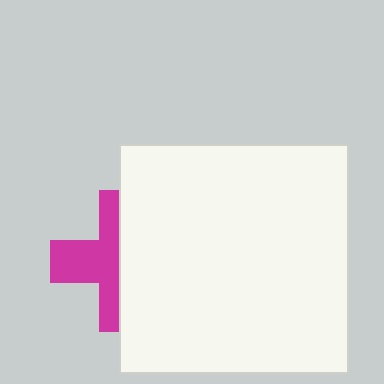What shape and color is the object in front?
The object in front is a white square.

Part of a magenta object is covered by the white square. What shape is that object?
It is a cross.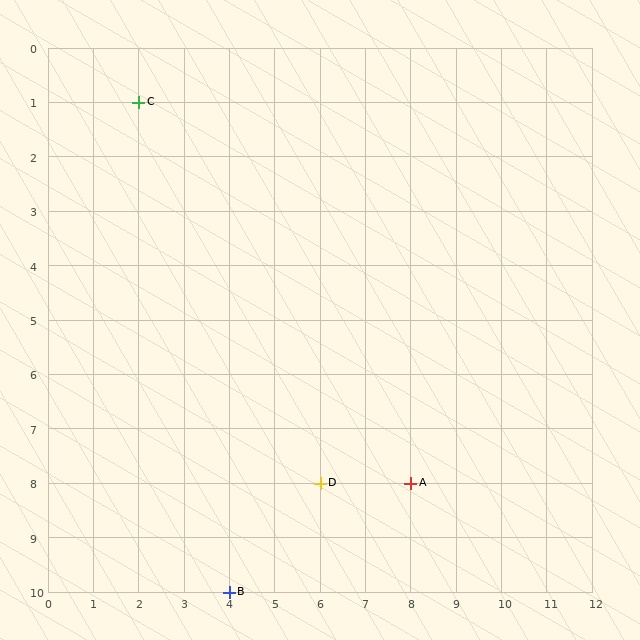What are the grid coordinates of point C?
Point C is at grid coordinates (2, 1).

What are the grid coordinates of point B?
Point B is at grid coordinates (4, 10).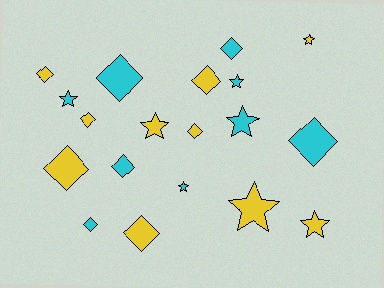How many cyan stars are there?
There are 4 cyan stars.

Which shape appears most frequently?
Diamond, with 11 objects.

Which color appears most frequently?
Yellow, with 10 objects.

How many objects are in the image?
There are 19 objects.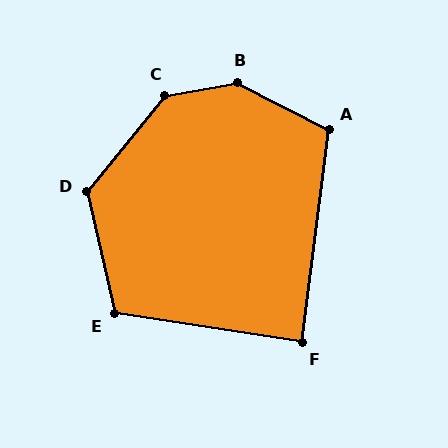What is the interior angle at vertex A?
Approximately 110 degrees (obtuse).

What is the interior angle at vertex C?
Approximately 139 degrees (obtuse).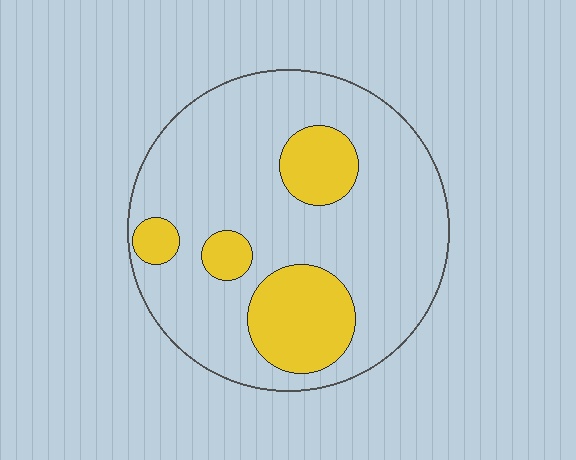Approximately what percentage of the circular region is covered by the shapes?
Approximately 20%.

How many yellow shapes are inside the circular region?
4.